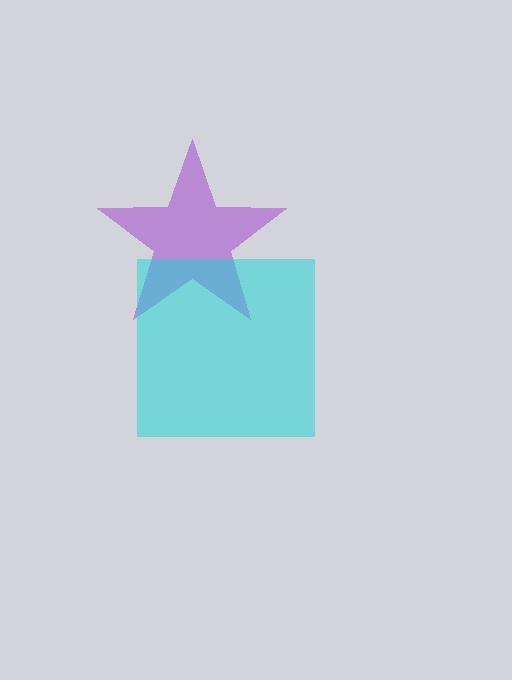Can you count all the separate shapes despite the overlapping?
Yes, there are 2 separate shapes.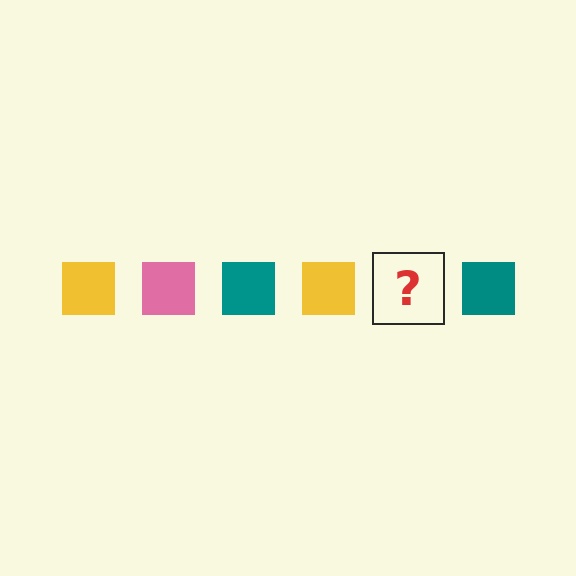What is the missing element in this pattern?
The missing element is a pink square.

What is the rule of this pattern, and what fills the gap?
The rule is that the pattern cycles through yellow, pink, teal squares. The gap should be filled with a pink square.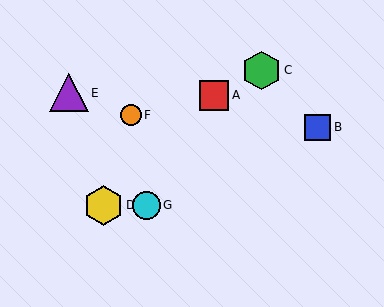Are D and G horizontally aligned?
Yes, both are at y≈205.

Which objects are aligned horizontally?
Objects D, G are aligned horizontally.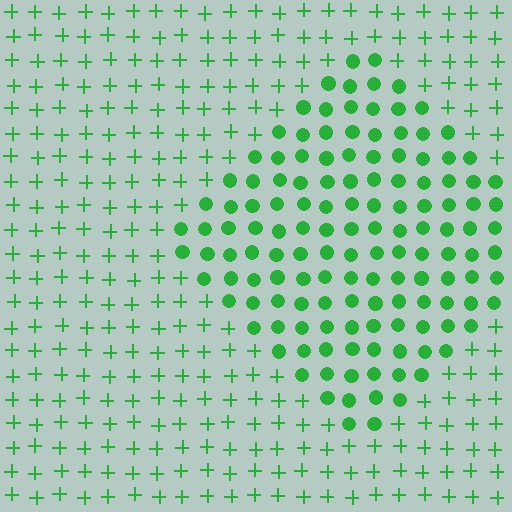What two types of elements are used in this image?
The image uses circles inside the diamond region and plus signs outside it.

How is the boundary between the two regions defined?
The boundary is defined by a change in element shape: circles inside vs. plus signs outside. All elements share the same color and spacing.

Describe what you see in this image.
The image is filled with small green elements arranged in a uniform grid. A diamond-shaped region contains circles, while the surrounding area contains plus signs. The boundary is defined purely by the change in element shape.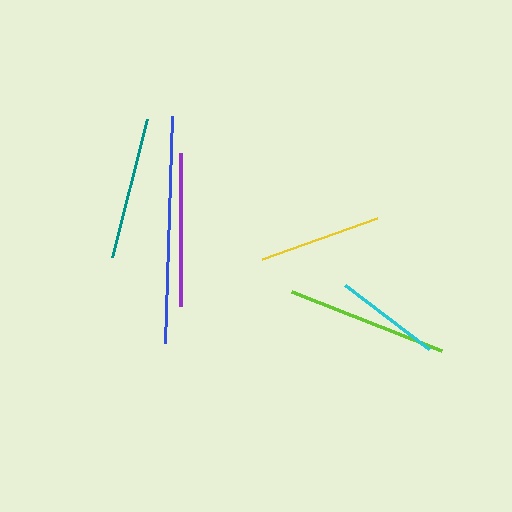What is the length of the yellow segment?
The yellow segment is approximately 122 pixels long.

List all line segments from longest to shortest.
From longest to shortest: blue, lime, purple, teal, yellow, cyan.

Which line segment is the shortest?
The cyan line is the shortest at approximately 106 pixels.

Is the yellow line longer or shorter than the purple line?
The purple line is longer than the yellow line.